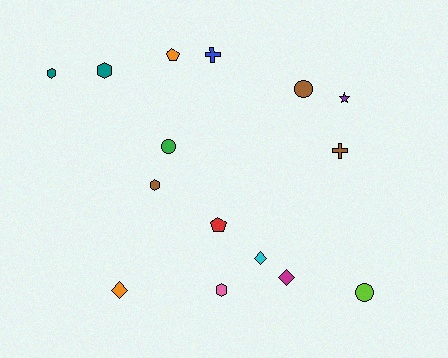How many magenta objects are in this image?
There is 1 magenta object.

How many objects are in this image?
There are 15 objects.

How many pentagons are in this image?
There are 2 pentagons.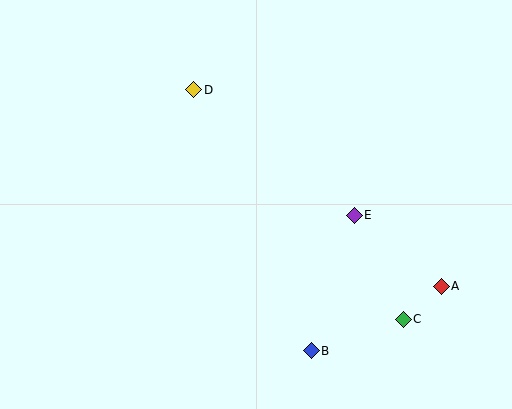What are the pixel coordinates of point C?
Point C is at (403, 320).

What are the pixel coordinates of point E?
Point E is at (354, 215).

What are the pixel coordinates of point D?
Point D is at (194, 90).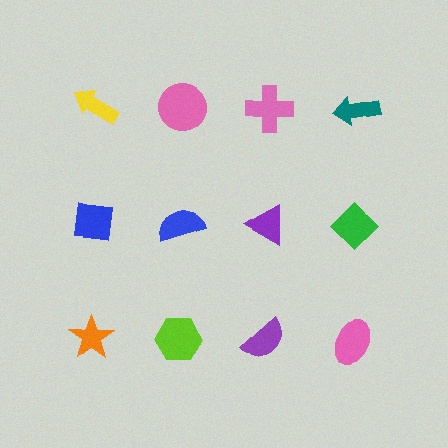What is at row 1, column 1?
A yellow arrow.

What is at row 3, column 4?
A pink ellipse.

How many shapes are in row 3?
4 shapes.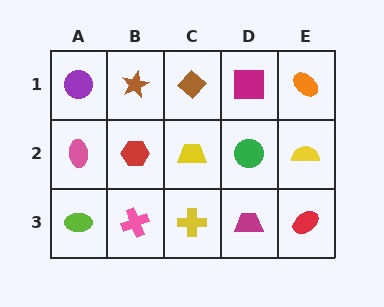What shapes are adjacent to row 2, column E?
An orange ellipse (row 1, column E), a red ellipse (row 3, column E), a green circle (row 2, column D).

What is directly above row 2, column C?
A brown diamond.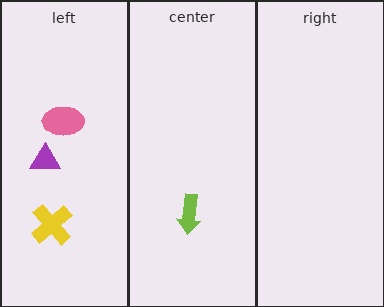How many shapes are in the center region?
1.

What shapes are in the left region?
The purple triangle, the pink ellipse, the yellow cross.